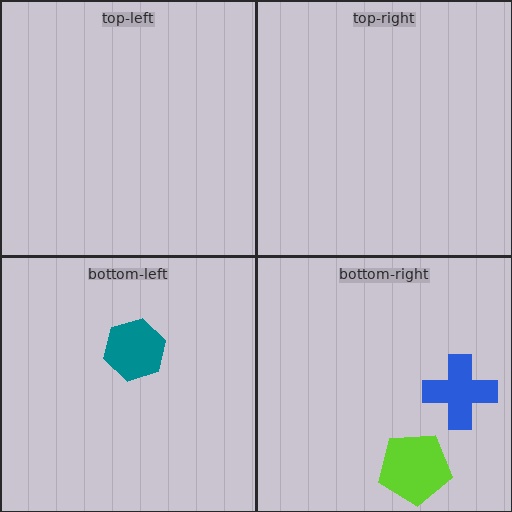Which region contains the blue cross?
The bottom-right region.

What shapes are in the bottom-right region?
The blue cross, the lime pentagon.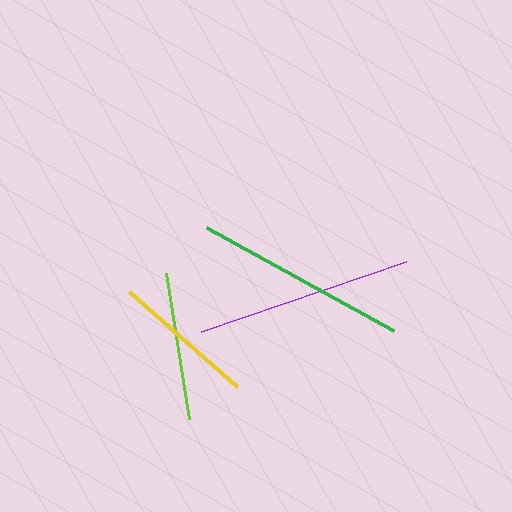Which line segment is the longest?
The purple line is the longest at approximately 216 pixels.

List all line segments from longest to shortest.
From longest to shortest: purple, green, lime, yellow.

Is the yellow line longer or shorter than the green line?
The green line is longer than the yellow line.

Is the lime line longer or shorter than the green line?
The green line is longer than the lime line.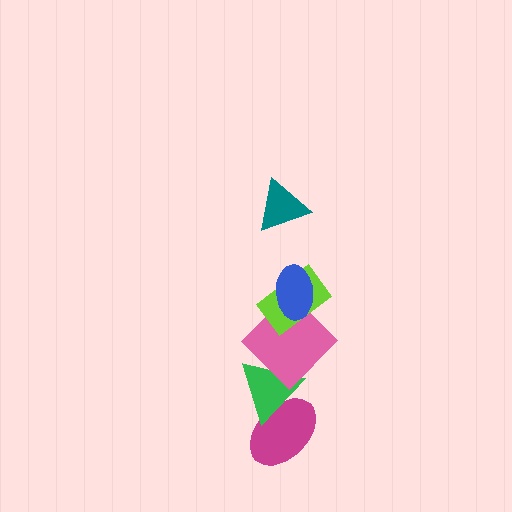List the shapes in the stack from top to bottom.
From top to bottom: the teal triangle, the blue ellipse, the lime rectangle, the pink diamond, the green triangle, the magenta ellipse.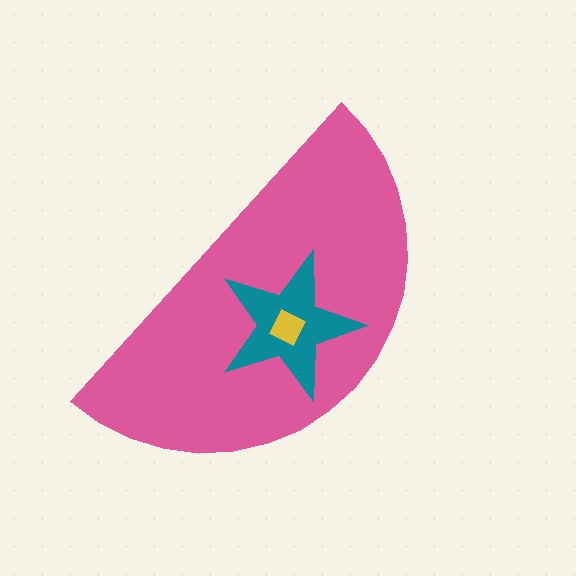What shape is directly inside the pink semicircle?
The teal star.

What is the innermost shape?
The yellow diamond.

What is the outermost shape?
The pink semicircle.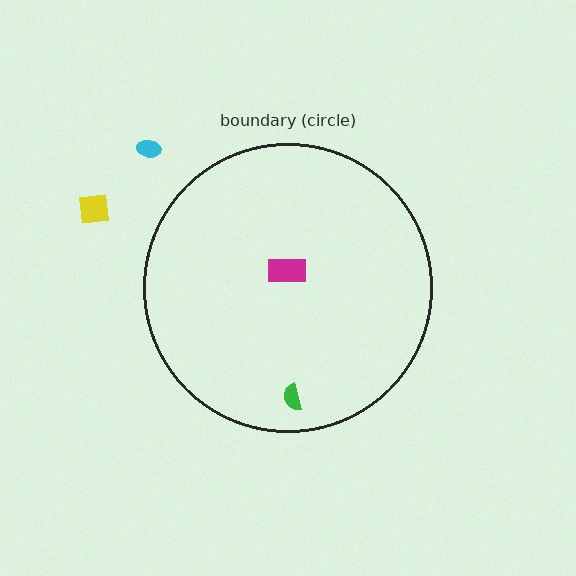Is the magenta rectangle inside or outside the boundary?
Inside.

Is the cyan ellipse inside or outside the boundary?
Outside.